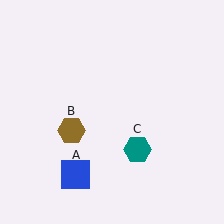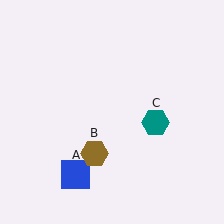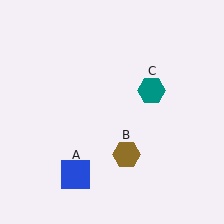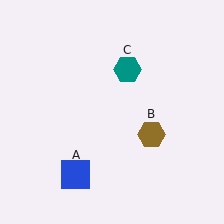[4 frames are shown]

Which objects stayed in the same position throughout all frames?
Blue square (object A) remained stationary.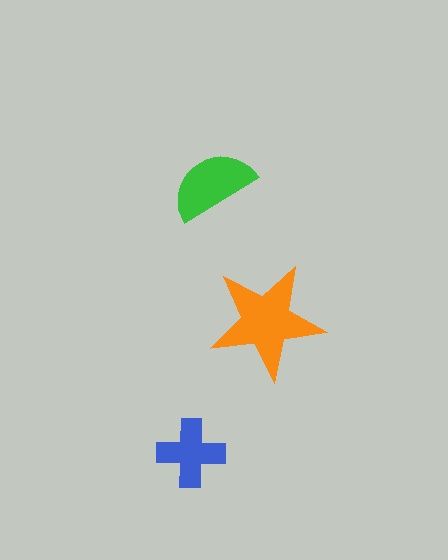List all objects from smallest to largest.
The blue cross, the green semicircle, the orange star.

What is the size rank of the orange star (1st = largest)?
1st.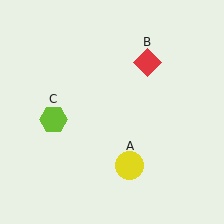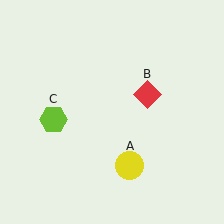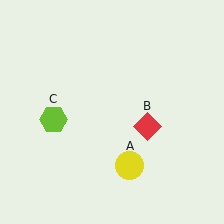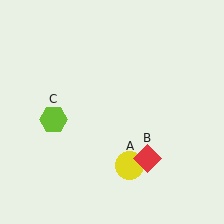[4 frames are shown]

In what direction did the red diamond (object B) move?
The red diamond (object B) moved down.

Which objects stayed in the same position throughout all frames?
Yellow circle (object A) and lime hexagon (object C) remained stationary.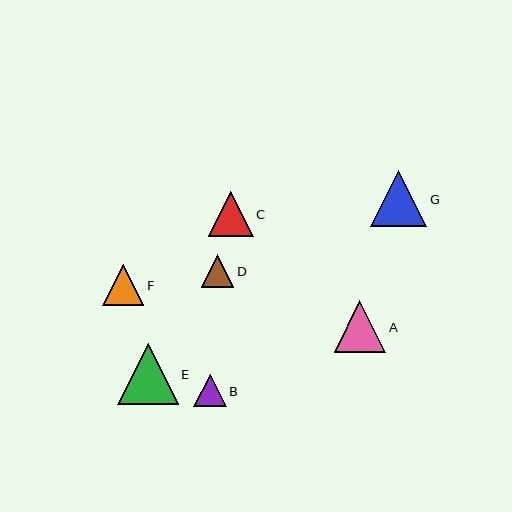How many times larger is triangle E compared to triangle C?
Triangle E is approximately 1.4 times the size of triangle C.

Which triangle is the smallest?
Triangle D is the smallest with a size of approximately 32 pixels.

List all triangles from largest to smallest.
From largest to smallest: E, G, A, C, F, B, D.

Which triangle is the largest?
Triangle E is the largest with a size of approximately 60 pixels.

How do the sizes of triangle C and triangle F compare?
Triangle C and triangle F are approximately the same size.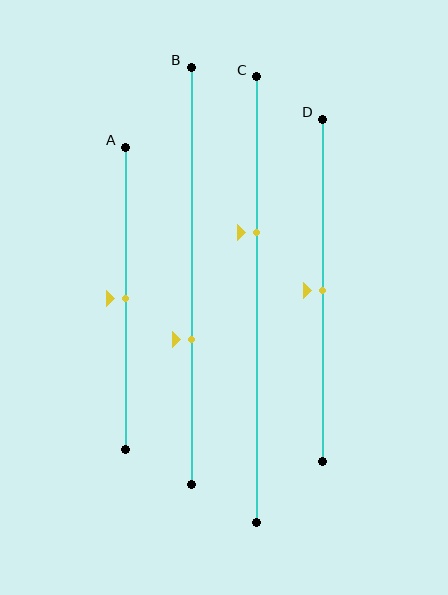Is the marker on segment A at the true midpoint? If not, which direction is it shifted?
Yes, the marker on segment A is at the true midpoint.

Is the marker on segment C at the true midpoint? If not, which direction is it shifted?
No, the marker on segment C is shifted upward by about 15% of the segment length.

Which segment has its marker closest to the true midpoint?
Segment A has its marker closest to the true midpoint.